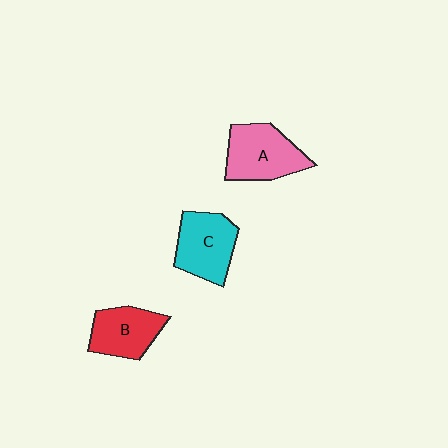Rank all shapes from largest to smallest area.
From largest to smallest: A (pink), C (cyan), B (red).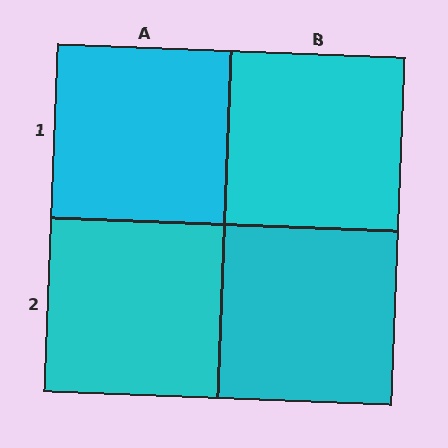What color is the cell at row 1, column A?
Cyan.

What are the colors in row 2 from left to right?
Cyan, cyan.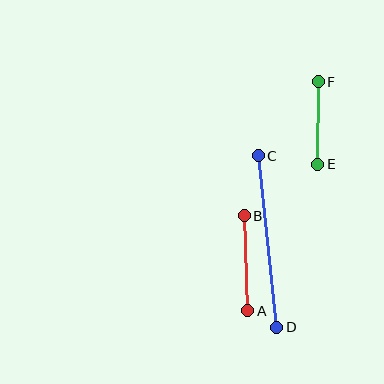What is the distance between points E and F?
The distance is approximately 82 pixels.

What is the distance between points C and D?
The distance is approximately 172 pixels.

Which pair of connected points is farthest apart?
Points C and D are farthest apart.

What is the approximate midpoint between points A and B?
The midpoint is at approximately (246, 263) pixels.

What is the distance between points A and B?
The distance is approximately 95 pixels.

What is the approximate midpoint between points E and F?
The midpoint is at approximately (318, 123) pixels.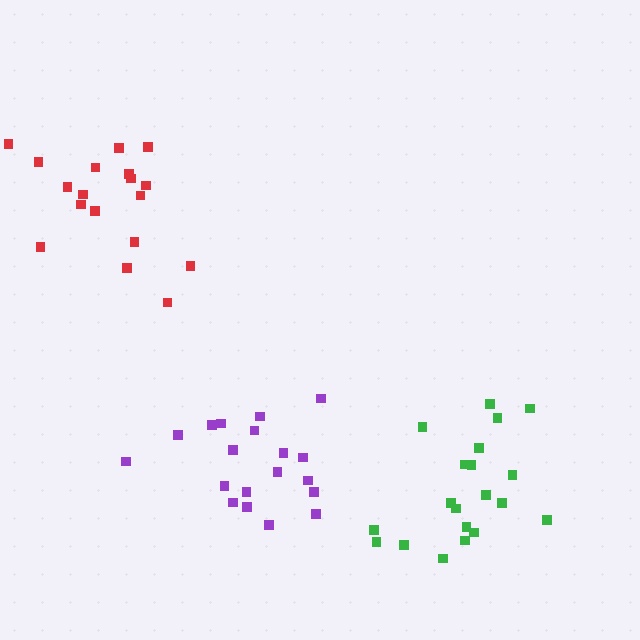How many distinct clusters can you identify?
There are 3 distinct clusters.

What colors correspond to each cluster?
The clusters are colored: green, red, purple.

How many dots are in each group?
Group 1: 20 dots, Group 2: 18 dots, Group 3: 19 dots (57 total).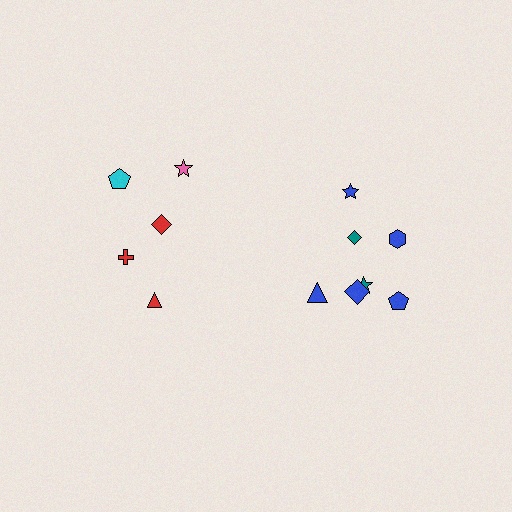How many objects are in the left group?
There are 5 objects.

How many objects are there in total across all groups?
There are 12 objects.